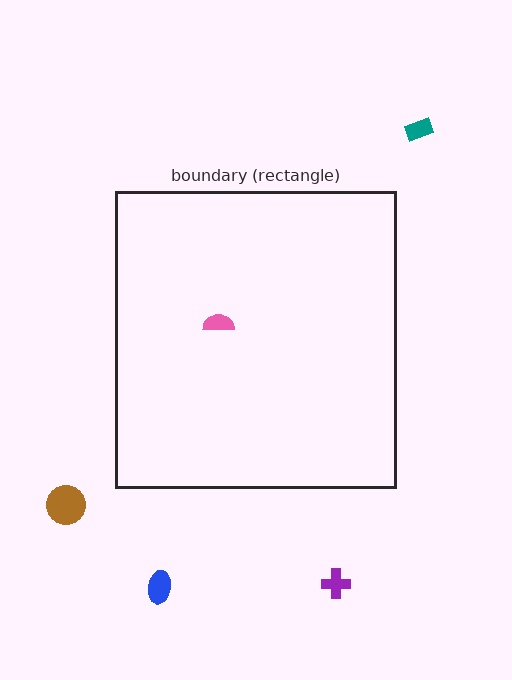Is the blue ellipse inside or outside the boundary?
Outside.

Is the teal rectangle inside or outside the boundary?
Outside.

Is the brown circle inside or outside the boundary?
Outside.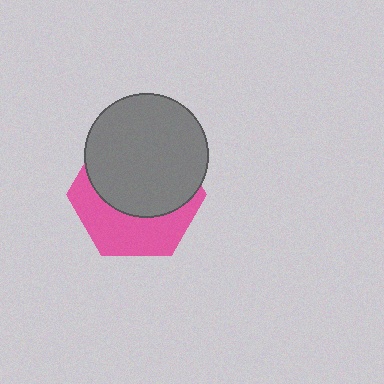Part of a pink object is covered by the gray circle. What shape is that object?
It is a hexagon.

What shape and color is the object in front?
The object in front is a gray circle.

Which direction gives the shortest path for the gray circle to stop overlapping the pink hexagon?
Moving up gives the shortest separation.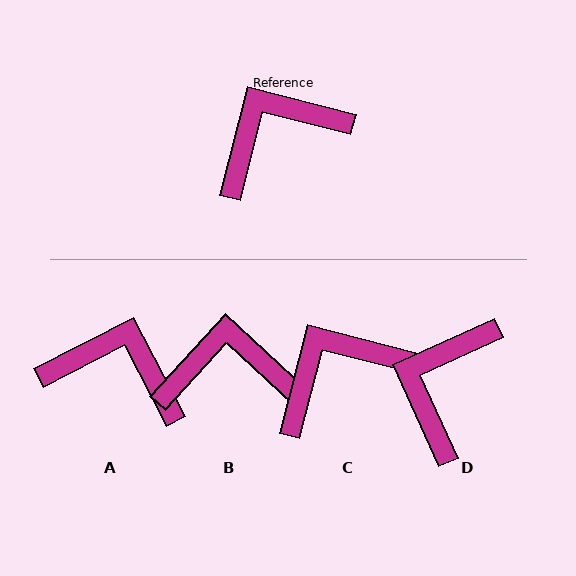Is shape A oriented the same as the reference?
No, it is off by about 48 degrees.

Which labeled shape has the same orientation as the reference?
C.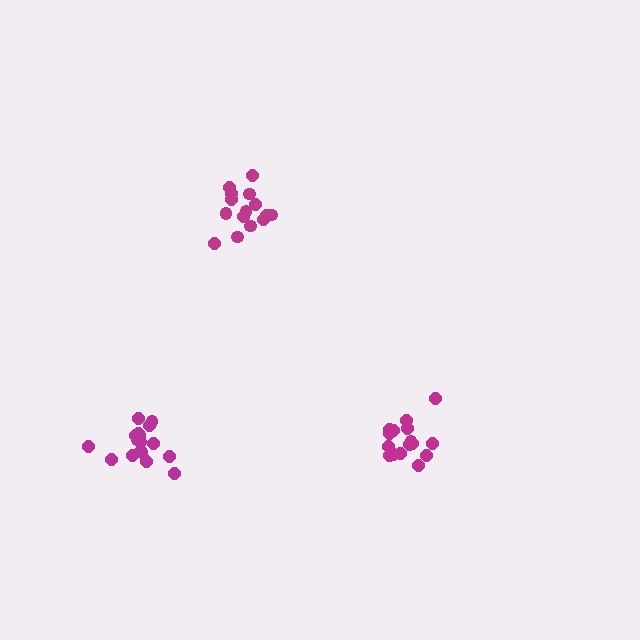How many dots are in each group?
Group 1: 16 dots, Group 2: 17 dots, Group 3: 17 dots (50 total).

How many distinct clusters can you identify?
There are 3 distinct clusters.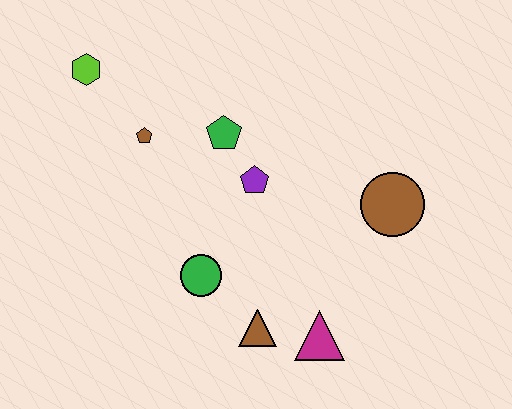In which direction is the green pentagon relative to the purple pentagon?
The green pentagon is above the purple pentagon.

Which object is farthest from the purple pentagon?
The lime hexagon is farthest from the purple pentagon.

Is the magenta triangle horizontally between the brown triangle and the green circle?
No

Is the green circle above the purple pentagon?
No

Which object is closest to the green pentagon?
The purple pentagon is closest to the green pentagon.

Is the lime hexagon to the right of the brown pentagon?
No